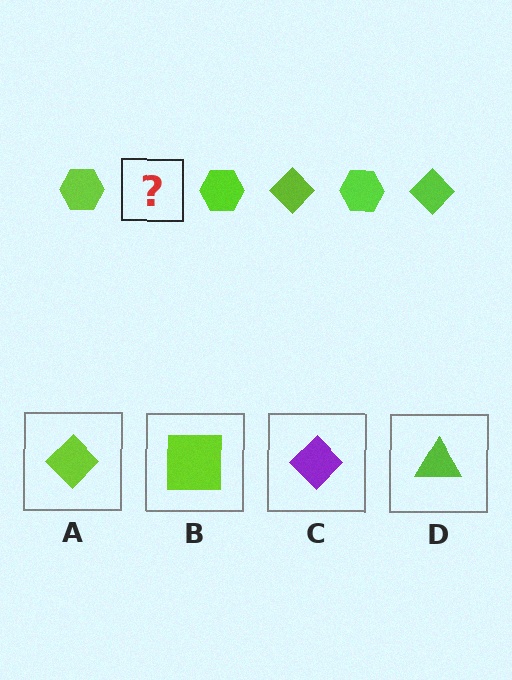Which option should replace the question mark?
Option A.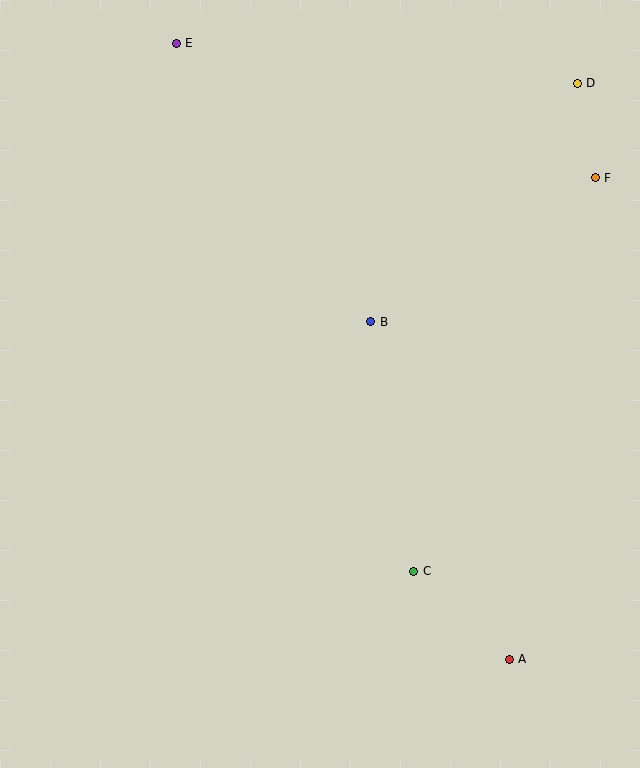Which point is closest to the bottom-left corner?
Point C is closest to the bottom-left corner.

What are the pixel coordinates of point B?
Point B is at (371, 322).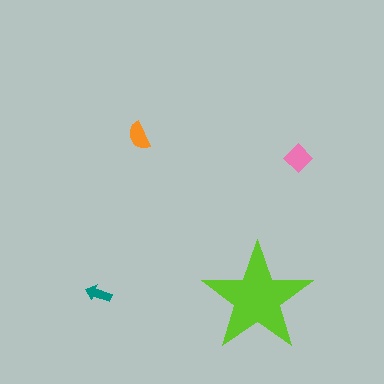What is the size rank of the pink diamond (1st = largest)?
2nd.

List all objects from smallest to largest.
The teal arrow, the orange semicircle, the pink diamond, the lime star.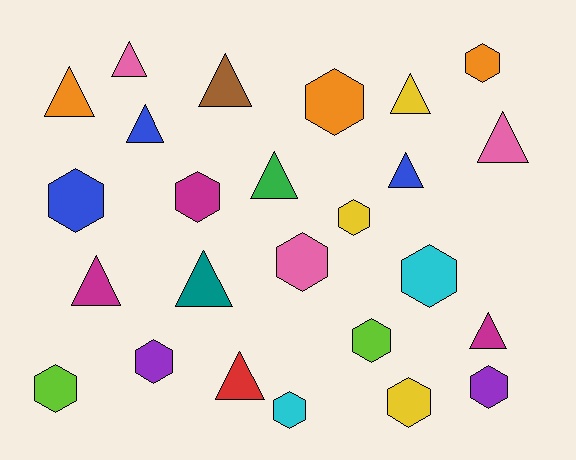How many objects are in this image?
There are 25 objects.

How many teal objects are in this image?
There is 1 teal object.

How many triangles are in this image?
There are 12 triangles.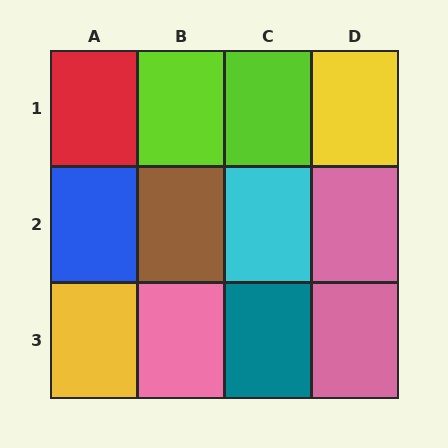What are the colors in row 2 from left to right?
Blue, brown, cyan, pink.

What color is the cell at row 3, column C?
Teal.